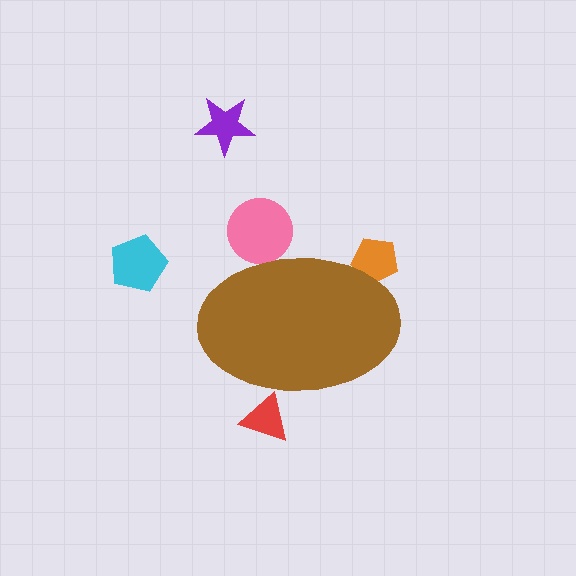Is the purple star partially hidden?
No, the purple star is fully visible.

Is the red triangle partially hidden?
Yes, the red triangle is partially hidden behind the brown ellipse.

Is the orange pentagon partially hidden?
Yes, the orange pentagon is partially hidden behind the brown ellipse.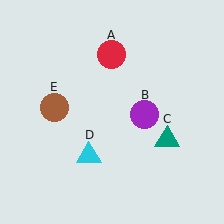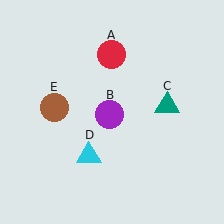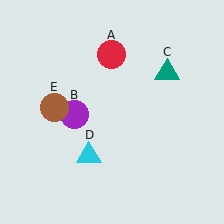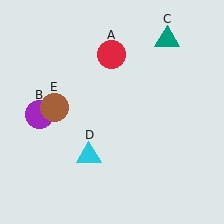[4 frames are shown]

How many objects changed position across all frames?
2 objects changed position: purple circle (object B), teal triangle (object C).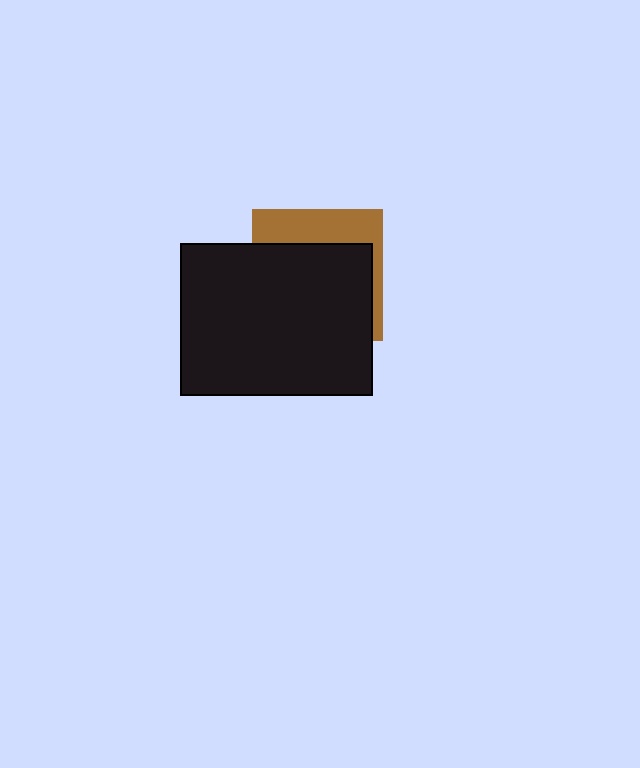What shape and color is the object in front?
The object in front is a black rectangle.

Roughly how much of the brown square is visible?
A small part of it is visible (roughly 31%).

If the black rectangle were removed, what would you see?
You would see the complete brown square.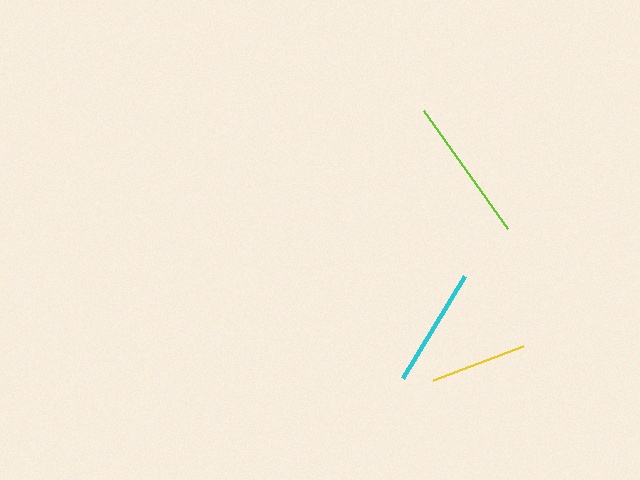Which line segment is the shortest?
The yellow line is the shortest at approximately 96 pixels.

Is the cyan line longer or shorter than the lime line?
The lime line is longer than the cyan line.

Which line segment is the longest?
The lime line is the longest at approximately 145 pixels.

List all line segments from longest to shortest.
From longest to shortest: lime, cyan, yellow.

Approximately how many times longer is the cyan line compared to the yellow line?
The cyan line is approximately 1.2 times the length of the yellow line.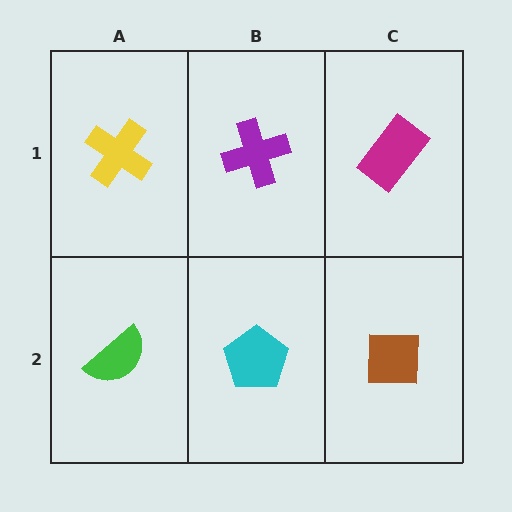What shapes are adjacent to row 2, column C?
A magenta rectangle (row 1, column C), a cyan pentagon (row 2, column B).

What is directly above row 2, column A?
A yellow cross.